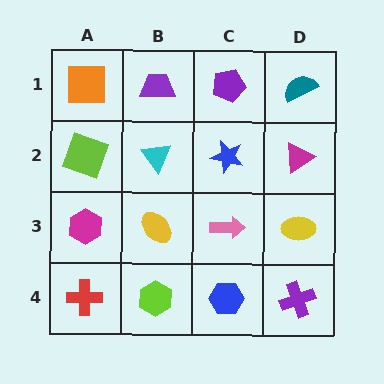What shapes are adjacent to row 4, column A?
A magenta hexagon (row 3, column A), a lime hexagon (row 4, column B).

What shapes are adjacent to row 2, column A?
An orange square (row 1, column A), a magenta hexagon (row 3, column A), a cyan triangle (row 2, column B).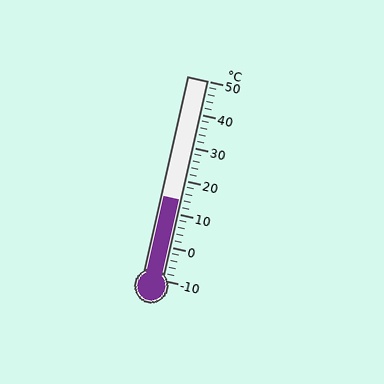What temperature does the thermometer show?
The thermometer shows approximately 14°C.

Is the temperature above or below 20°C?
The temperature is below 20°C.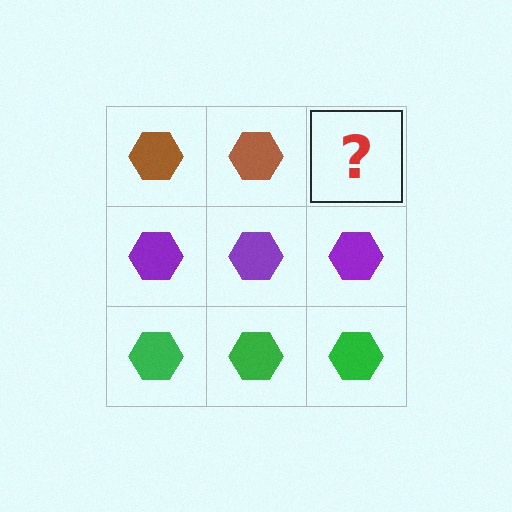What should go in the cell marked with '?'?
The missing cell should contain a brown hexagon.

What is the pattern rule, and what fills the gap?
The rule is that each row has a consistent color. The gap should be filled with a brown hexagon.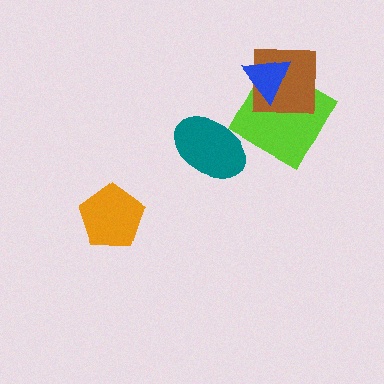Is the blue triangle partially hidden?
No, no other shape covers it.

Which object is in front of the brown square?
The blue triangle is in front of the brown square.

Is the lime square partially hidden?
Yes, it is partially covered by another shape.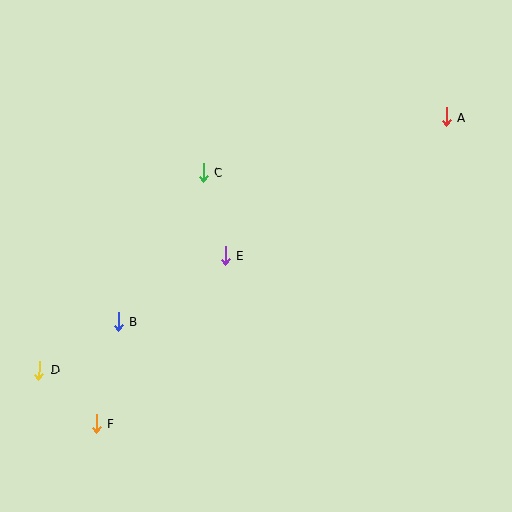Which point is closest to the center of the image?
Point E at (225, 255) is closest to the center.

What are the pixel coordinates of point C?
Point C is at (203, 173).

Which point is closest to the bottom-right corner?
Point E is closest to the bottom-right corner.